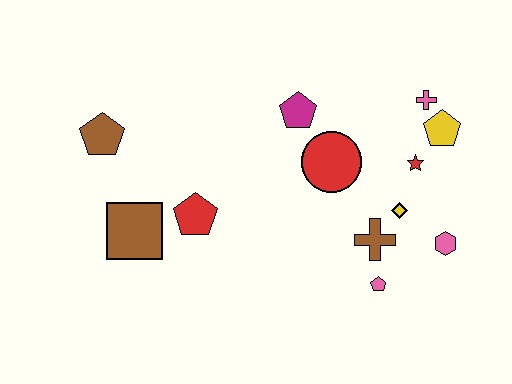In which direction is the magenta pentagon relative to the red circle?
The magenta pentagon is above the red circle.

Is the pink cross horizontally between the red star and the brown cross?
No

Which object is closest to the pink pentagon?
The brown cross is closest to the pink pentagon.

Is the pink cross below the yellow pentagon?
No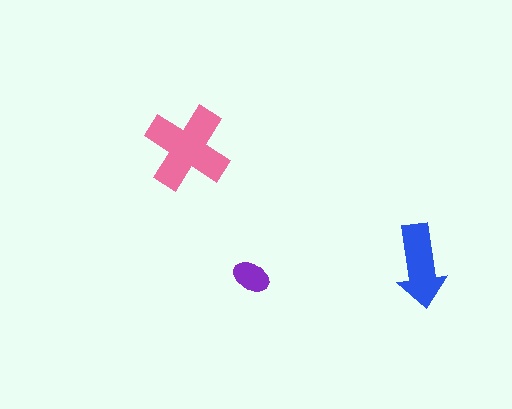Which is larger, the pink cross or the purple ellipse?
The pink cross.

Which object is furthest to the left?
The pink cross is leftmost.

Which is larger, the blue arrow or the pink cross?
The pink cross.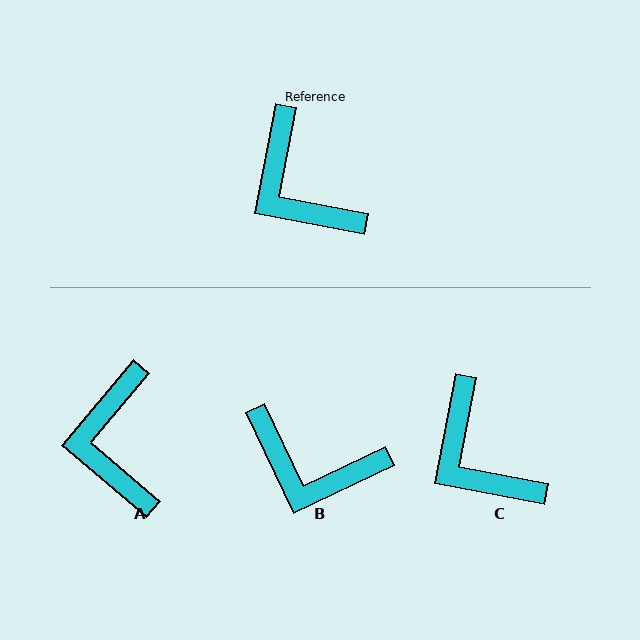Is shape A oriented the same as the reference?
No, it is off by about 29 degrees.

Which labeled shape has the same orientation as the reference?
C.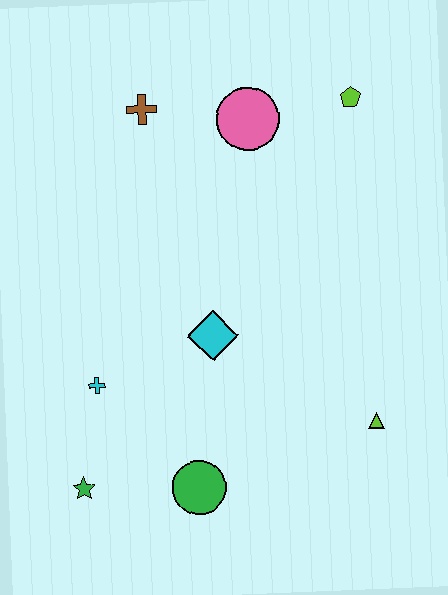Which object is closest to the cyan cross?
The green star is closest to the cyan cross.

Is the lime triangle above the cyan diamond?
No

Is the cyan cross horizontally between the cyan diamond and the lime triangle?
No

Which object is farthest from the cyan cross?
The lime pentagon is farthest from the cyan cross.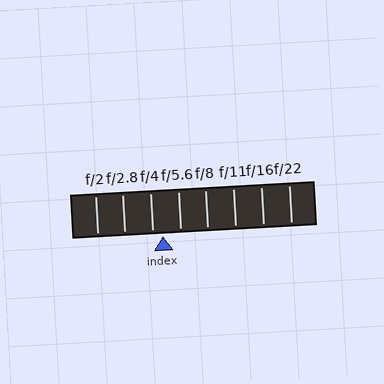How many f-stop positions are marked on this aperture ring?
There are 8 f-stop positions marked.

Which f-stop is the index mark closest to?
The index mark is closest to f/4.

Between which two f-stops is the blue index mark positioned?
The index mark is between f/4 and f/5.6.